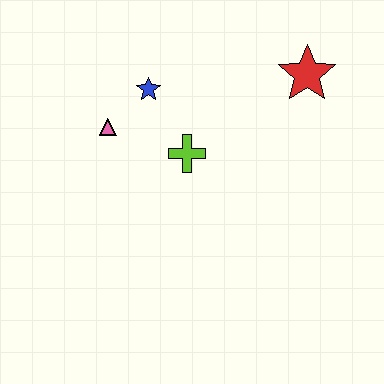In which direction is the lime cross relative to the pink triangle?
The lime cross is to the right of the pink triangle.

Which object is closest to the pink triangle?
The blue star is closest to the pink triangle.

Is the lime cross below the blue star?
Yes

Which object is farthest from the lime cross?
The red star is farthest from the lime cross.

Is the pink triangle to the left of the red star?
Yes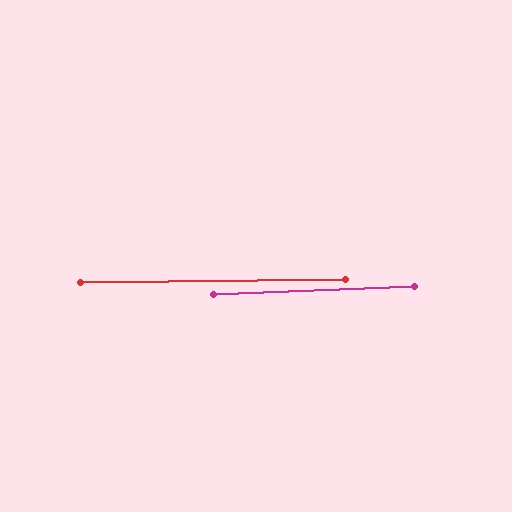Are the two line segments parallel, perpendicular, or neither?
Parallel — their directions differ by only 1.7°.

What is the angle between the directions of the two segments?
Approximately 2 degrees.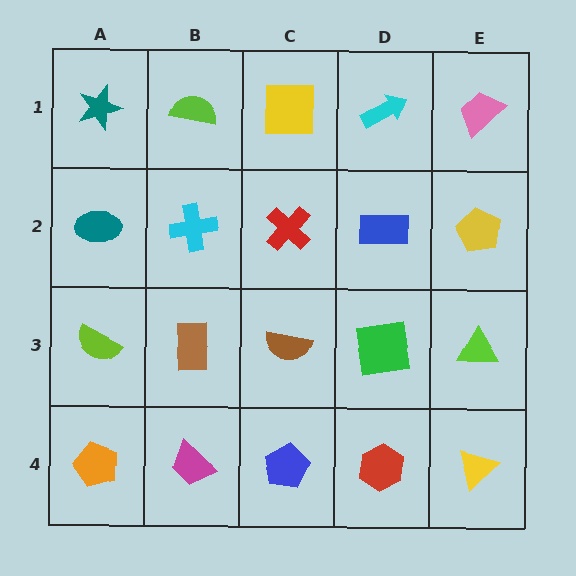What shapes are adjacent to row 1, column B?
A cyan cross (row 2, column B), a teal star (row 1, column A), a yellow square (row 1, column C).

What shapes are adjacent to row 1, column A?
A teal ellipse (row 2, column A), a lime semicircle (row 1, column B).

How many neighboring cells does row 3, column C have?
4.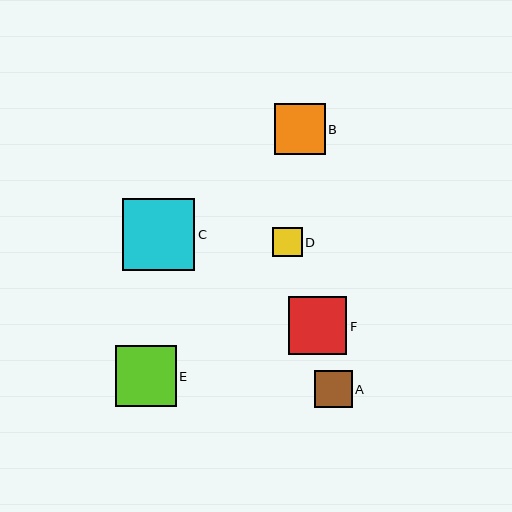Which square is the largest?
Square C is the largest with a size of approximately 72 pixels.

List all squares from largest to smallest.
From largest to smallest: C, E, F, B, A, D.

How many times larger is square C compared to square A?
Square C is approximately 1.9 times the size of square A.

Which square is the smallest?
Square D is the smallest with a size of approximately 30 pixels.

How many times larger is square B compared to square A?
Square B is approximately 1.4 times the size of square A.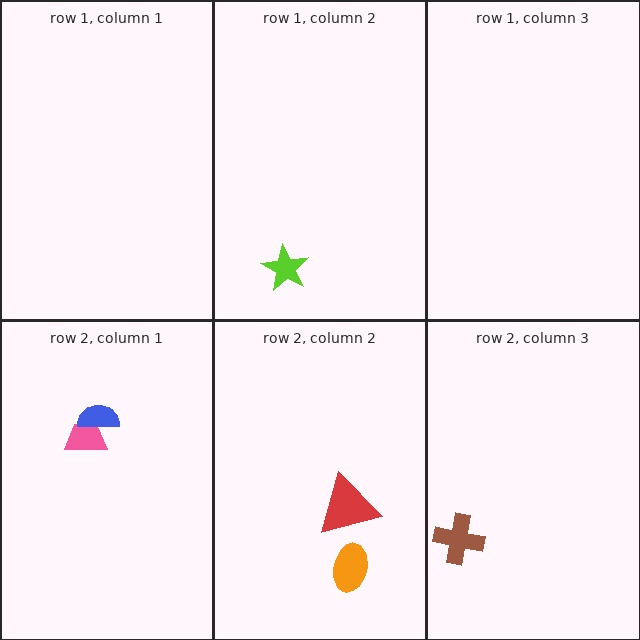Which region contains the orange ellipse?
The row 2, column 2 region.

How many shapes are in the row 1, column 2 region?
1.